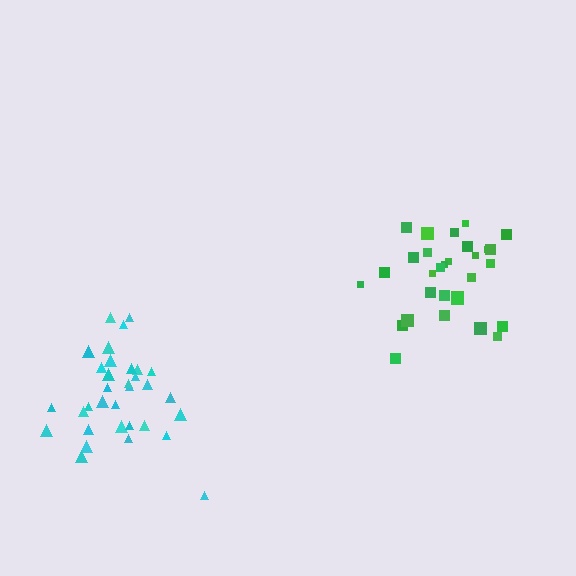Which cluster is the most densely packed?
Cyan.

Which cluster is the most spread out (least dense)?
Green.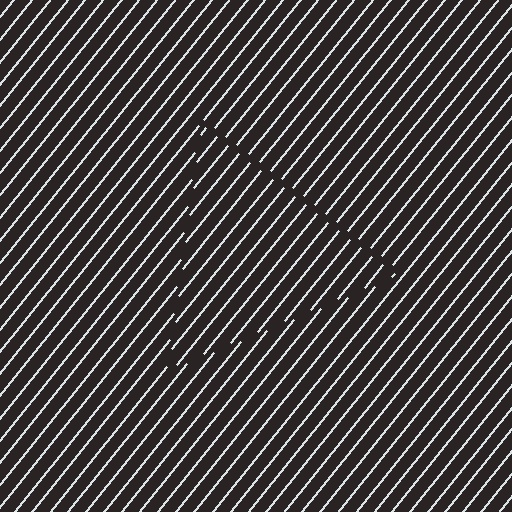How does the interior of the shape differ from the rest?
The interior of the shape contains the same grating, shifted by half a period — the contour is defined by the phase discontinuity where line-ends from the inner and outer gratings abut.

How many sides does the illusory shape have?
3 sides — the line-ends trace a triangle.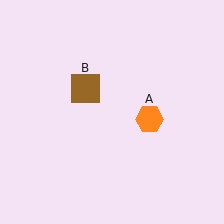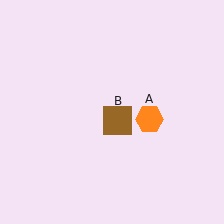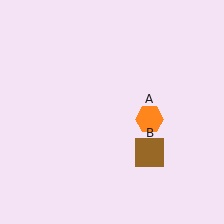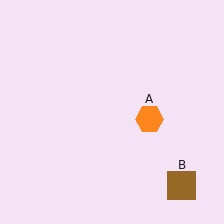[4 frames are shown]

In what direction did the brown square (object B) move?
The brown square (object B) moved down and to the right.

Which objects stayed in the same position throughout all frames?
Orange hexagon (object A) remained stationary.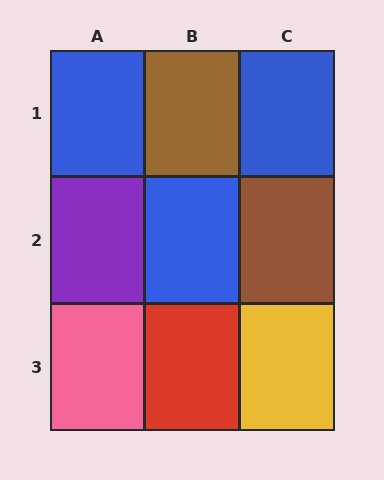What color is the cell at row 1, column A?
Blue.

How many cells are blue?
3 cells are blue.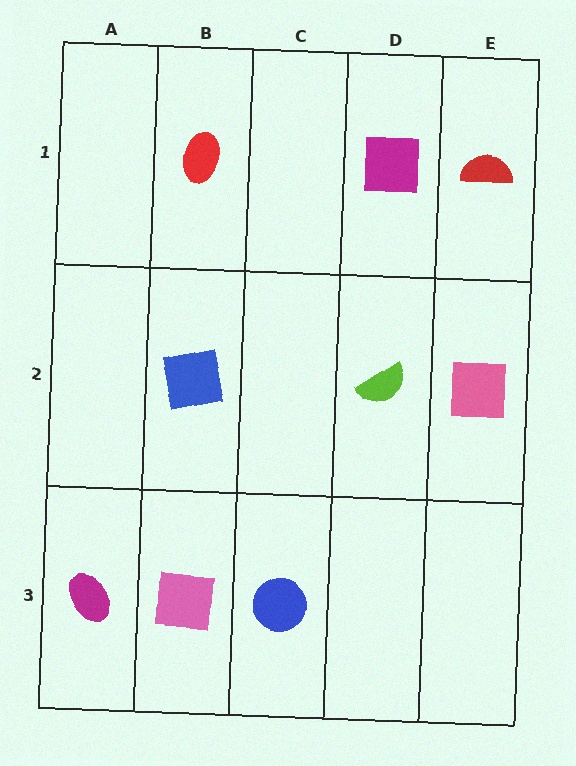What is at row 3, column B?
A pink square.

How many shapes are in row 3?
3 shapes.